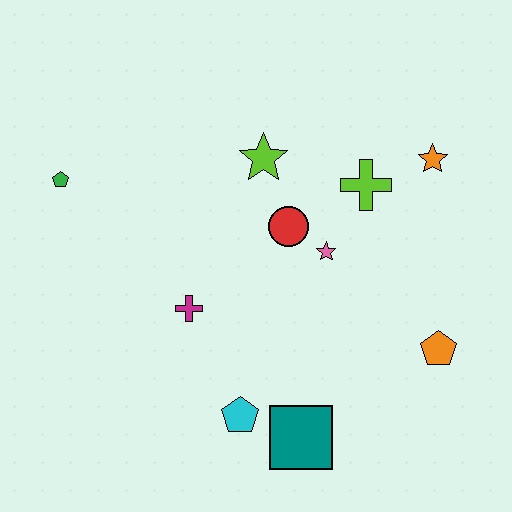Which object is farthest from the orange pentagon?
The green pentagon is farthest from the orange pentagon.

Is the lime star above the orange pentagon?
Yes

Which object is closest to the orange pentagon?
The pink star is closest to the orange pentagon.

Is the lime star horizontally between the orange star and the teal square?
No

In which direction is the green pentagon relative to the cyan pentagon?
The green pentagon is above the cyan pentagon.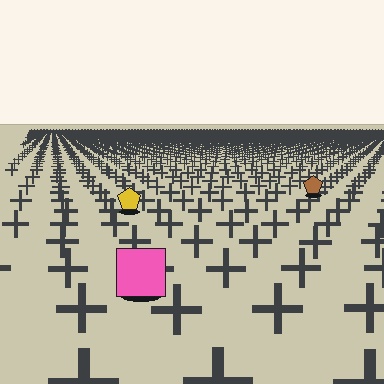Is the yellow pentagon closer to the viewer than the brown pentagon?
Yes. The yellow pentagon is closer — you can tell from the texture gradient: the ground texture is coarser near it.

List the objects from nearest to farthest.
From nearest to farthest: the pink square, the yellow pentagon, the brown pentagon.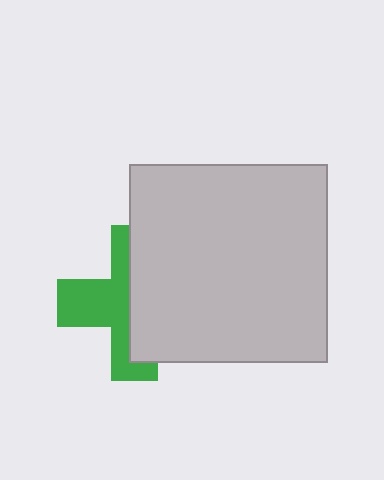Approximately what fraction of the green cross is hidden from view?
Roughly 52% of the green cross is hidden behind the light gray square.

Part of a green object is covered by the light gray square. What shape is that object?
It is a cross.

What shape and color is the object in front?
The object in front is a light gray square.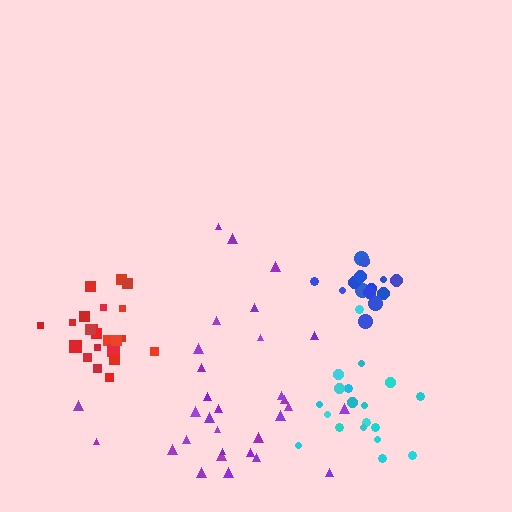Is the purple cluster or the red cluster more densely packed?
Red.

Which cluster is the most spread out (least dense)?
Purple.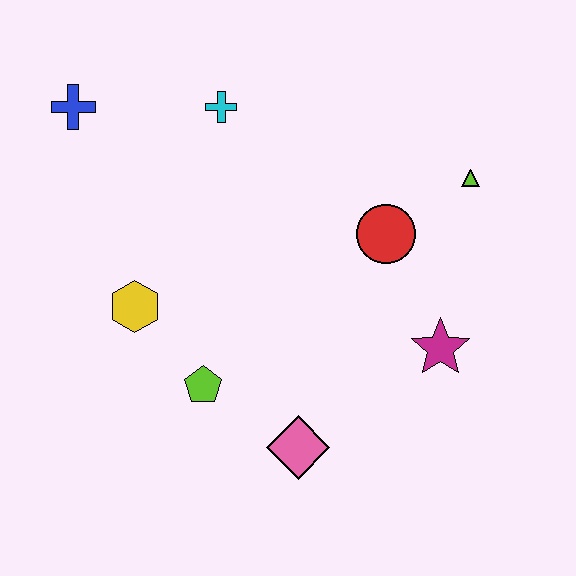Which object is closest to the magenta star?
The red circle is closest to the magenta star.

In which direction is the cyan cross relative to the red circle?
The cyan cross is to the left of the red circle.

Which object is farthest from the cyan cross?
The pink diamond is farthest from the cyan cross.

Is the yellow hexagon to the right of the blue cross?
Yes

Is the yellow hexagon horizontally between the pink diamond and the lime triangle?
No